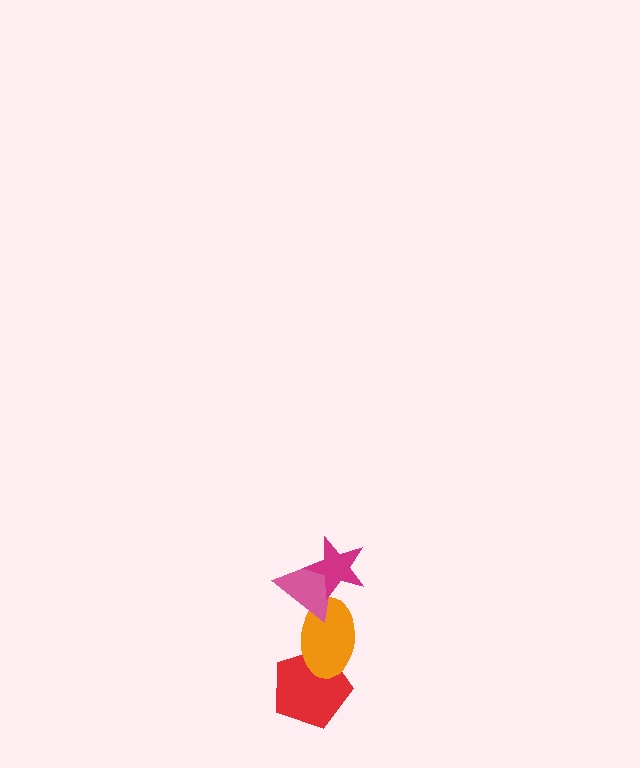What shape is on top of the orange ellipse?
The pink triangle is on top of the orange ellipse.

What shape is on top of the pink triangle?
The magenta star is on top of the pink triangle.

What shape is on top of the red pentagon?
The orange ellipse is on top of the red pentagon.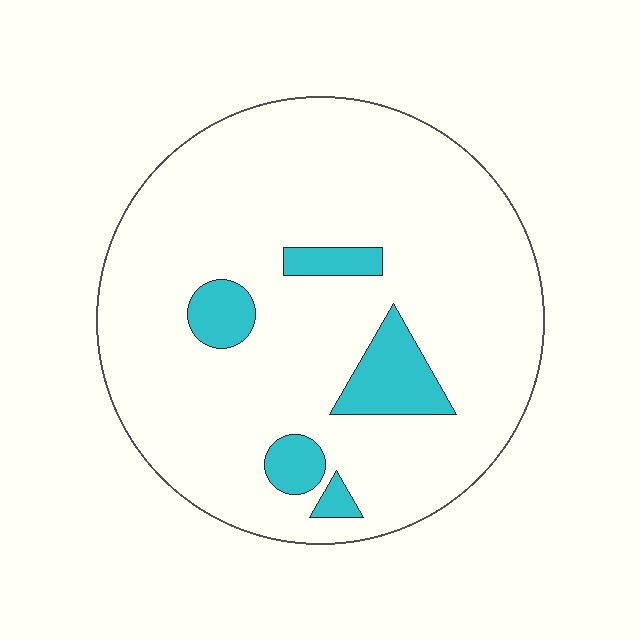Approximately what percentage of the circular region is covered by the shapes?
Approximately 10%.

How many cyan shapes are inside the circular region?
5.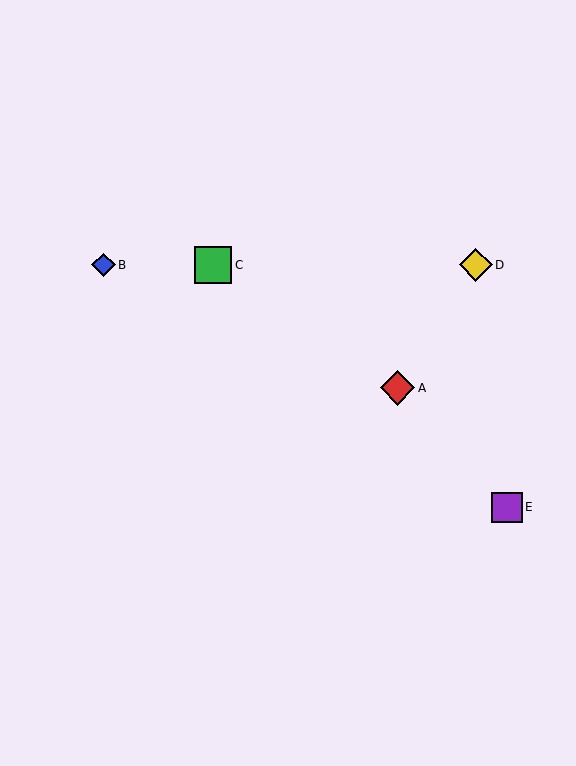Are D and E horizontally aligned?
No, D is at y≈265 and E is at y≈507.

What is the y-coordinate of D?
Object D is at y≈265.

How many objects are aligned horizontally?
3 objects (B, C, D) are aligned horizontally.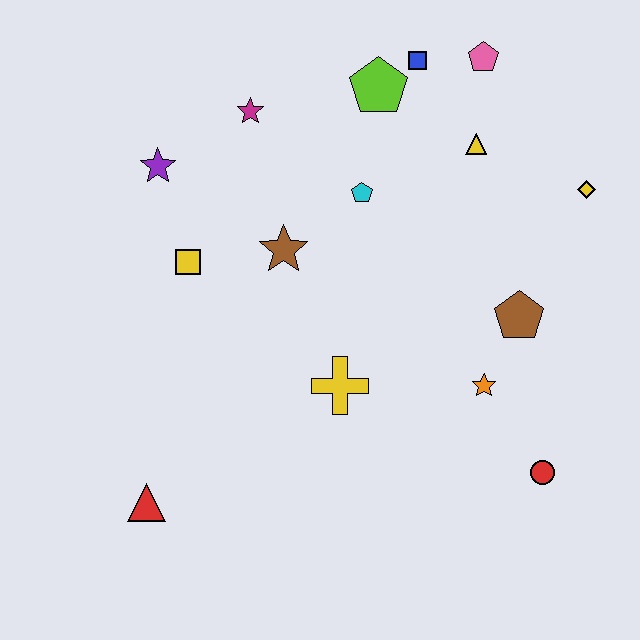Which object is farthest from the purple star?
The red circle is farthest from the purple star.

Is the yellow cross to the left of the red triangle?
No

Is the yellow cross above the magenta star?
No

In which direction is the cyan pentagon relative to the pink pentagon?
The cyan pentagon is below the pink pentagon.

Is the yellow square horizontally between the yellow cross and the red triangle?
Yes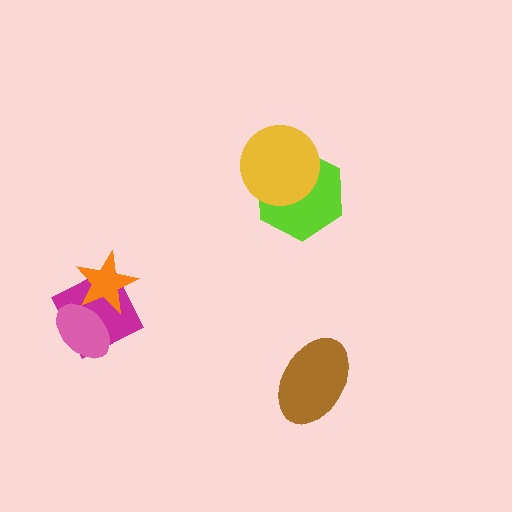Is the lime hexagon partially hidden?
Yes, it is partially covered by another shape.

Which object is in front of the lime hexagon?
The yellow circle is in front of the lime hexagon.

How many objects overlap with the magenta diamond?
2 objects overlap with the magenta diamond.